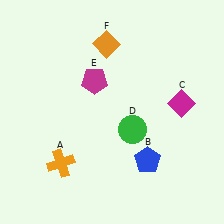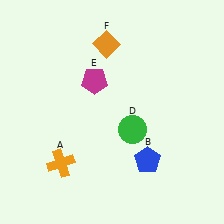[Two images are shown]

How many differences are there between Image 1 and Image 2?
There is 1 difference between the two images.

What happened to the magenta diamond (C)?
The magenta diamond (C) was removed in Image 2. It was in the top-right area of Image 1.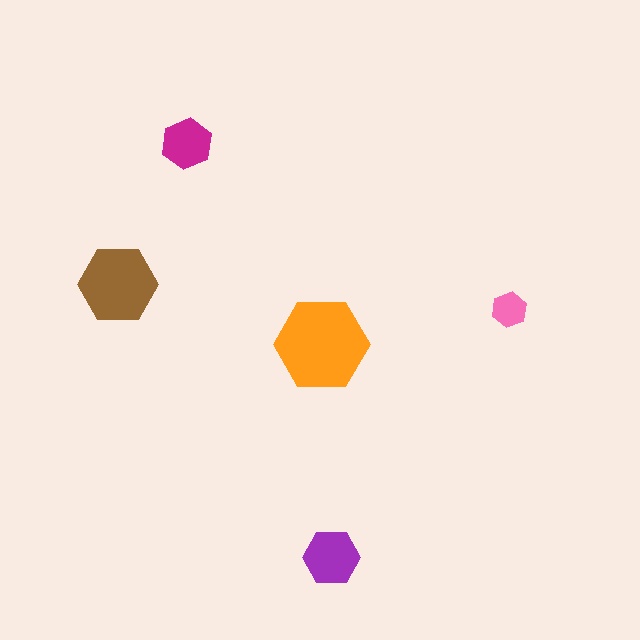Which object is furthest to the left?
The brown hexagon is leftmost.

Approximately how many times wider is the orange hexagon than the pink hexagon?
About 2.5 times wider.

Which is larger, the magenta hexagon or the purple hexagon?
The purple one.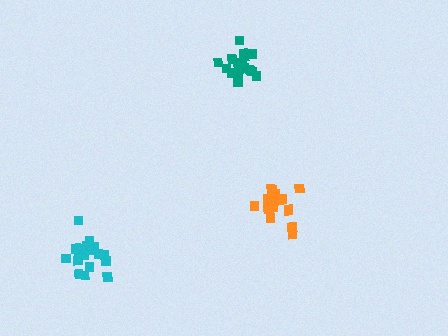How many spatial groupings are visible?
There are 3 spatial groupings.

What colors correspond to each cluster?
The clusters are colored: teal, orange, cyan.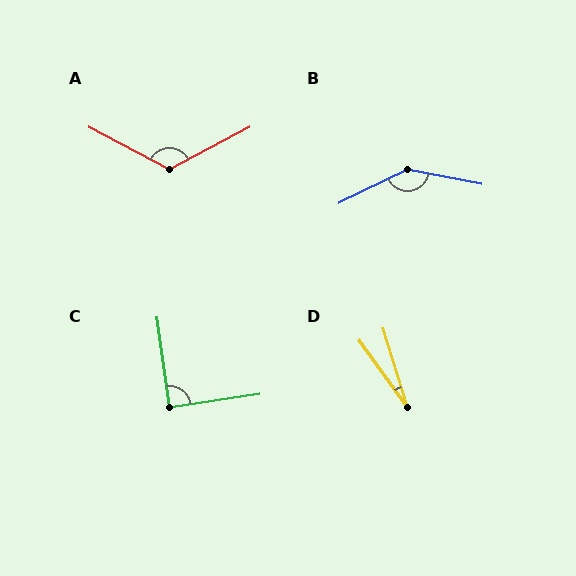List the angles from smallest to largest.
D (18°), C (89°), A (124°), B (143°).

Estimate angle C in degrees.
Approximately 89 degrees.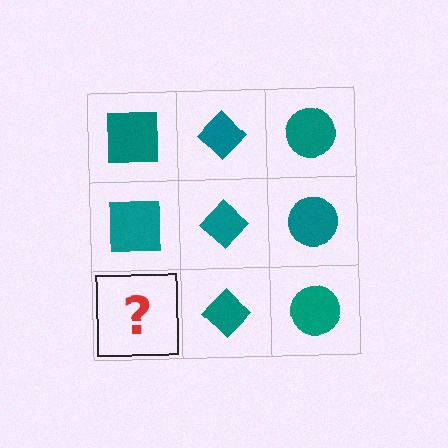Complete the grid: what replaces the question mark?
The question mark should be replaced with a teal square.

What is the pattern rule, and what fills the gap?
The rule is that each column has a consistent shape. The gap should be filled with a teal square.